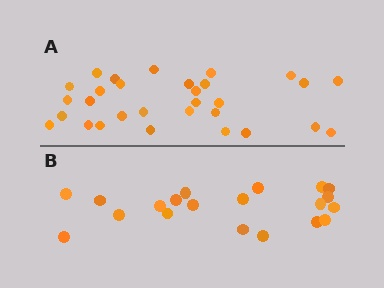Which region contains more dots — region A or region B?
Region A (the top region) has more dots.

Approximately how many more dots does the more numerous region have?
Region A has roughly 10 or so more dots than region B.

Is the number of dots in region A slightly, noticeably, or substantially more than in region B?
Region A has substantially more. The ratio is roughly 1.5 to 1.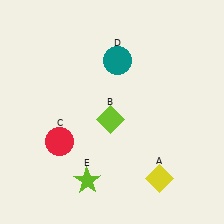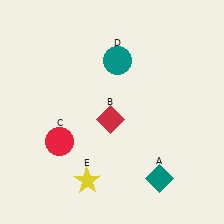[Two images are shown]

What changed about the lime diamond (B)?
In Image 1, B is lime. In Image 2, it changed to red.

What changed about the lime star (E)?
In Image 1, E is lime. In Image 2, it changed to yellow.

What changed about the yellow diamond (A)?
In Image 1, A is yellow. In Image 2, it changed to teal.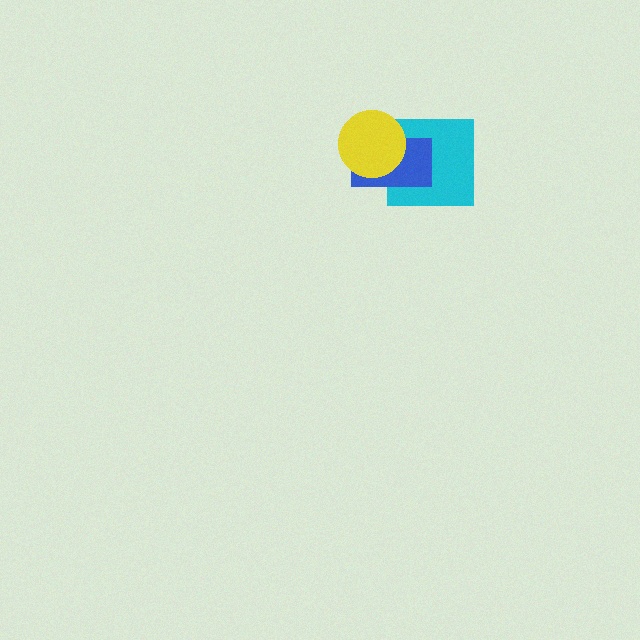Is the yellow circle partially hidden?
No, no other shape covers it.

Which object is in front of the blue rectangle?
The yellow circle is in front of the blue rectangle.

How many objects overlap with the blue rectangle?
2 objects overlap with the blue rectangle.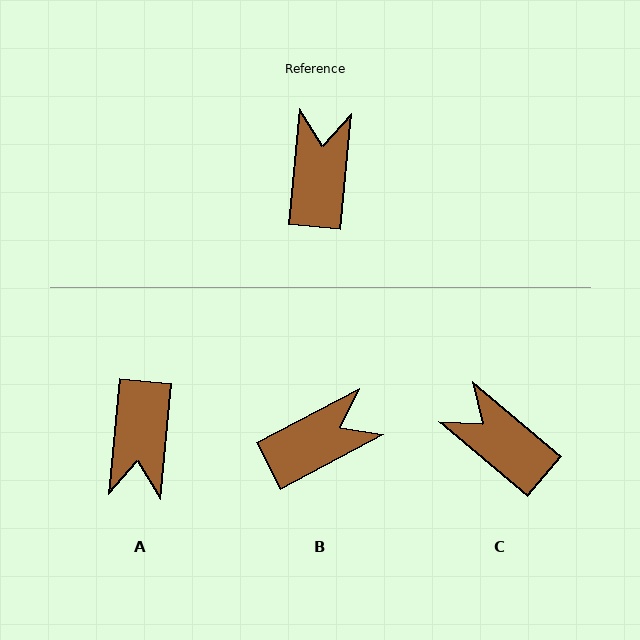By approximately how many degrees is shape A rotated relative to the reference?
Approximately 180 degrees counter-clockwise.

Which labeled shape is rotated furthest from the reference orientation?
A, about 180 degrees away.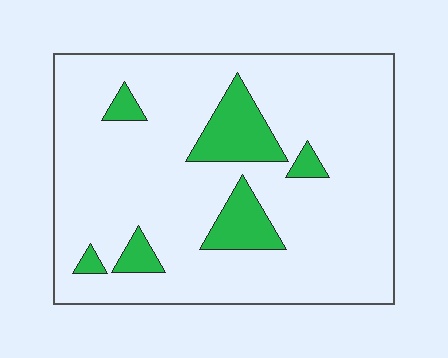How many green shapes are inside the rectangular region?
6.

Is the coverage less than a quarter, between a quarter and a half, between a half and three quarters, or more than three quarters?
Less than a quarter.